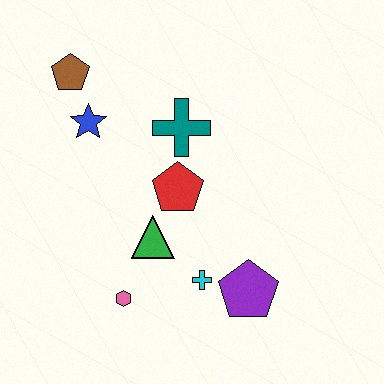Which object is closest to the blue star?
The brown pentagon is closest to the blue star.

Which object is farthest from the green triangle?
The brown pentagon is farthest from the green triangle.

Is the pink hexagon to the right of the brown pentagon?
Yes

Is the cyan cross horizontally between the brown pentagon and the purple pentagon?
Yes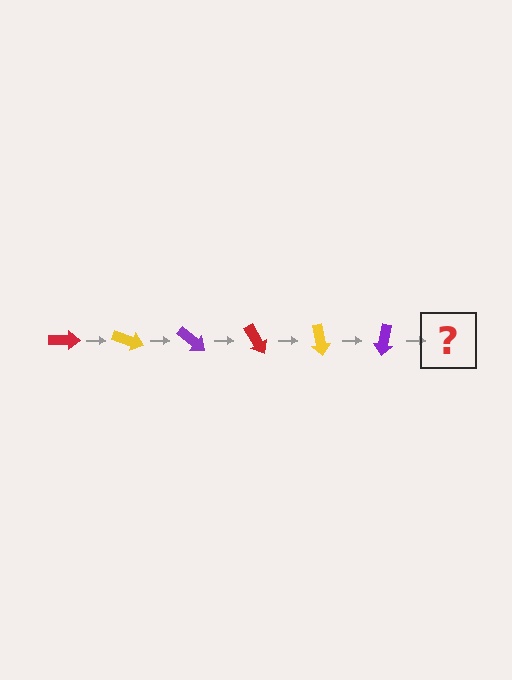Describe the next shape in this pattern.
It should be a red arrow, rotated 120 degrees from the start.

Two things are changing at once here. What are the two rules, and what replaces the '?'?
The two rules are that it rotates 20 degrees each step and the color cycles through red, yellow, and purple. The '?' should be a red arrow, rotated 120 degrees from the start.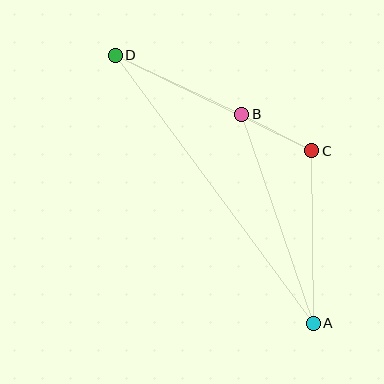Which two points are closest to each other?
Points B and C are closest to each other.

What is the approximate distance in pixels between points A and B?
The distance between A and B is approximately 221 pixels.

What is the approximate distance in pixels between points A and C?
The distance between A and C is approximately 173 pixels.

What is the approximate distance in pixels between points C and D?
The distance between C and D is approximately 218 pixels.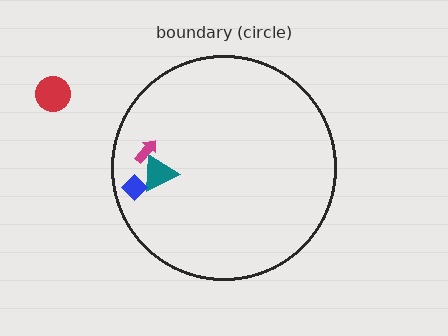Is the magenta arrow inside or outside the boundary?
Inside.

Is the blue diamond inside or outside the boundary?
Inside.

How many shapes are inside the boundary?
3 inside, 1 outside.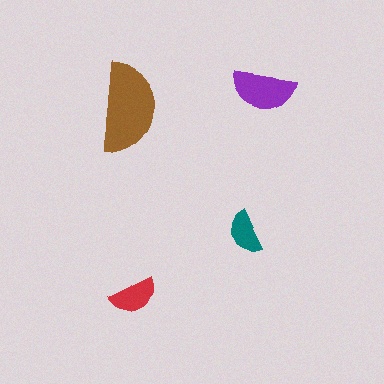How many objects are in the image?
There are 4 objects in the image.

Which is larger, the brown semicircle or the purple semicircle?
The brown one.